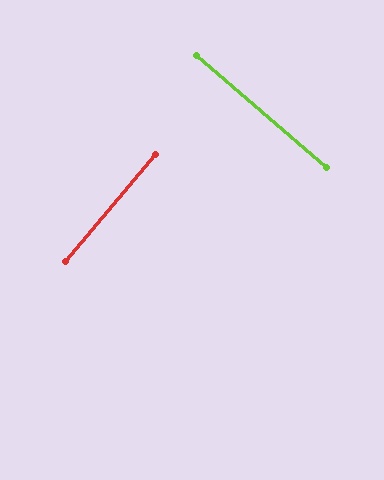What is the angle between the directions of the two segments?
Approximately 90 degrees.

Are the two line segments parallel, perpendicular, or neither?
Perpendicular — they meet at approximately 90°.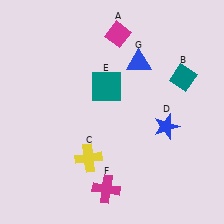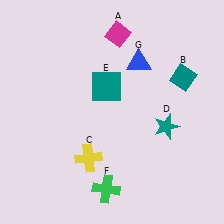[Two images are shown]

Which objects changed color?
D changed from blue to teal. F changed from magenta to green.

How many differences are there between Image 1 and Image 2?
There are 2 differences between the two images.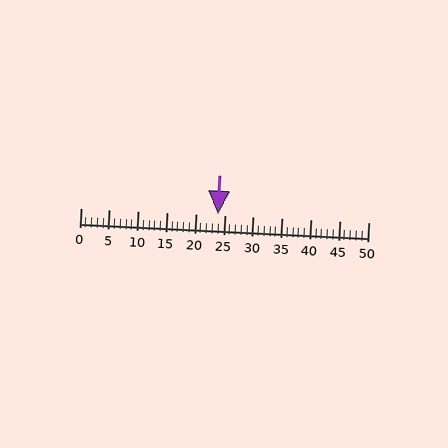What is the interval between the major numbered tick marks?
The major tick marks are spaced 5 units apart.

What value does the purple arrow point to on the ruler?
The purple arrow points to approximately 24.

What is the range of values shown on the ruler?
The ruler shows values from 0 to 50.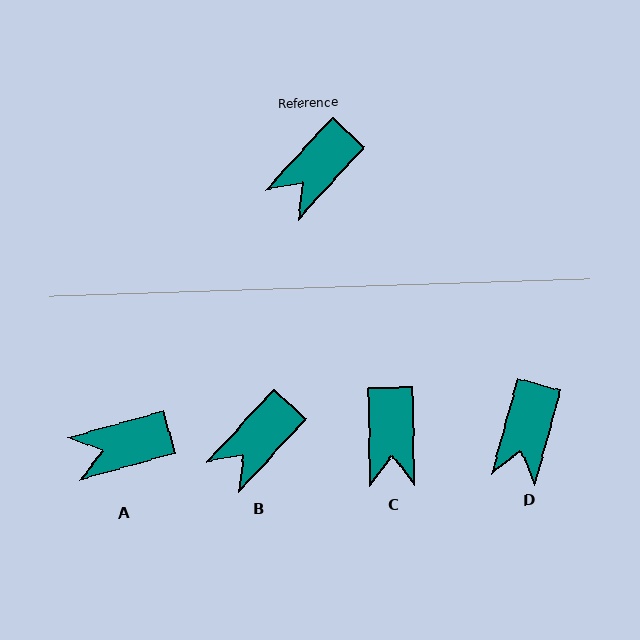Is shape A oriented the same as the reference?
No, it is off by about 31 degrees.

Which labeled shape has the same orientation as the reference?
B.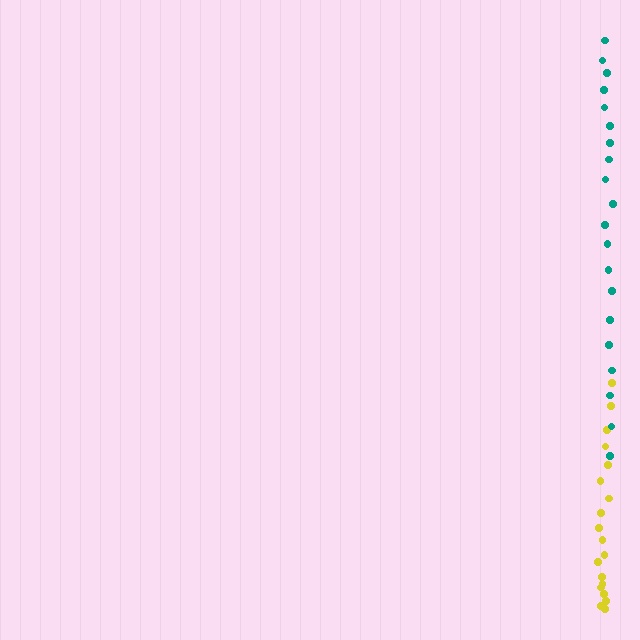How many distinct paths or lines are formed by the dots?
There are 2 distinct paths.